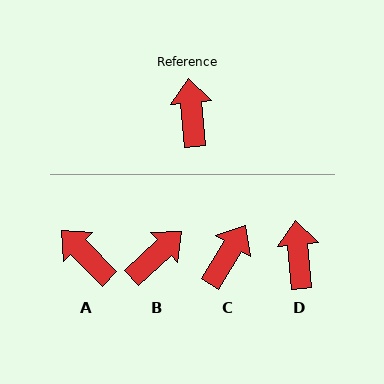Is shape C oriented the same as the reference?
No, it is off by about 36 degrees.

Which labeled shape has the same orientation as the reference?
D.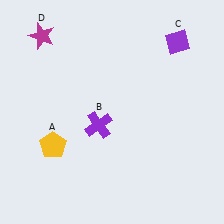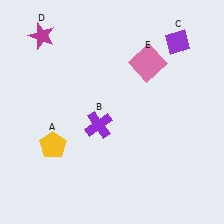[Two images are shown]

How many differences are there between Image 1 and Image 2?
There is 1 difference between the two images.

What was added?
A pink square (E) was added in Image 2.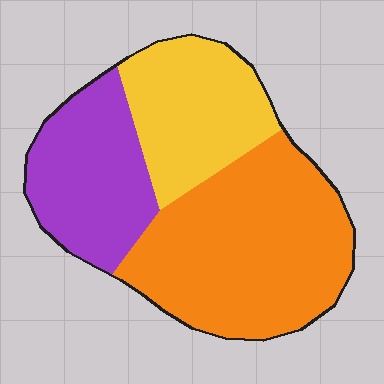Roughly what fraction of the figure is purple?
Purple takes up about one quarter (1/4) of the figure.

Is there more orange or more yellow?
Orange.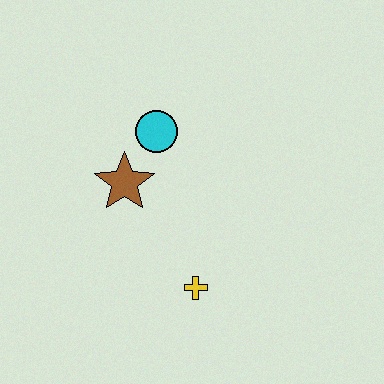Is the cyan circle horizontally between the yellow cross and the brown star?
Yes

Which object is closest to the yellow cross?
The brown star is closest to the yellow cross.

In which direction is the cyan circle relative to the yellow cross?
The cyan circle is above the yellow cross.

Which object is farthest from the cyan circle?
The yellow cross is farthest from the cyan circle.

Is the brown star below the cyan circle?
Yes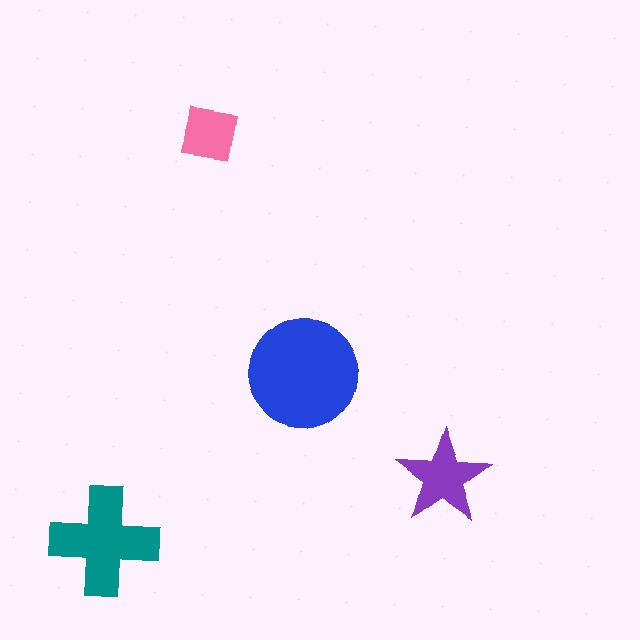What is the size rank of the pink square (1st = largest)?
4th.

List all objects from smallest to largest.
The pink square, the purple star, the teal cross, the blue circle.